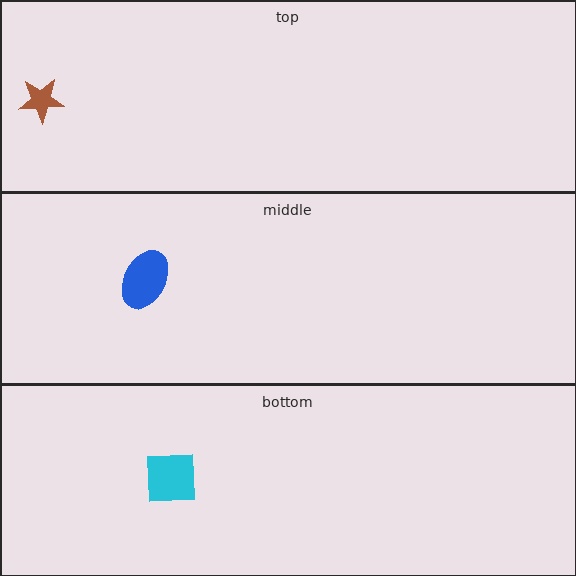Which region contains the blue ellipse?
The middle region.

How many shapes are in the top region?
1.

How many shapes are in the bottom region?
1.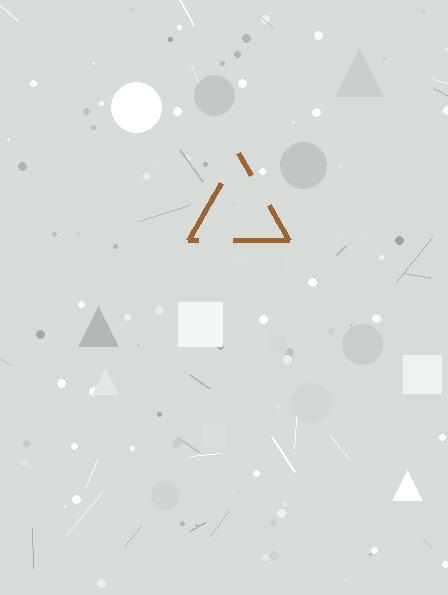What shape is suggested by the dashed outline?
The dashed outline suggests a triangle.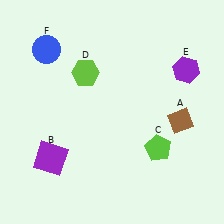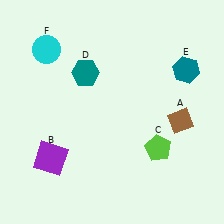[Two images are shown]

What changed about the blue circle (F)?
In Image 1, F is blue. In Image 2, it changed to cyan.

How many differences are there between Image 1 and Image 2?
There are 3 differences between the two images.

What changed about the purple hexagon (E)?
In Image 1, E is purple. In Image 2, it changed to teal.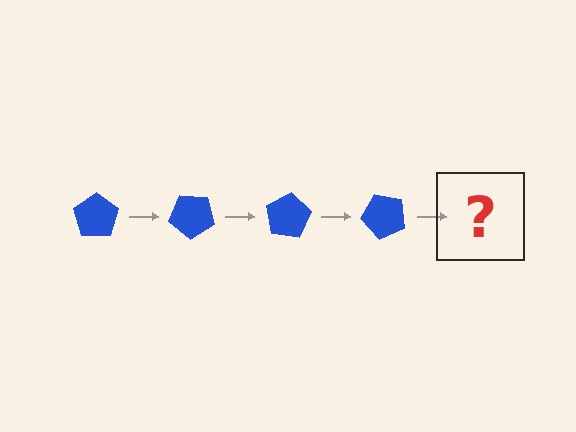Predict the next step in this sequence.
The next step is a blue pentagon rotated 160 degrees.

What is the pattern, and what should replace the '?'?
The pattern is that the pentagon rotates 40 degrees each step. The '?' should be a blue pentagon rotated 160 degrees.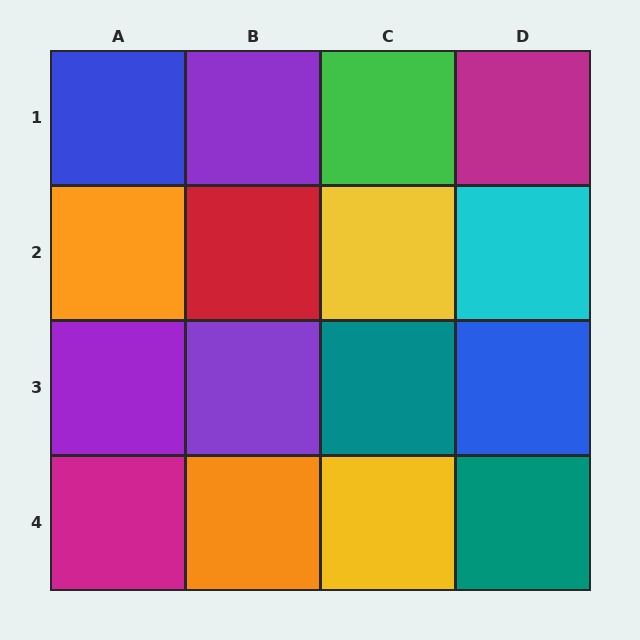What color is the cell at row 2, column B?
Red.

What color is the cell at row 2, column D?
Cyan.